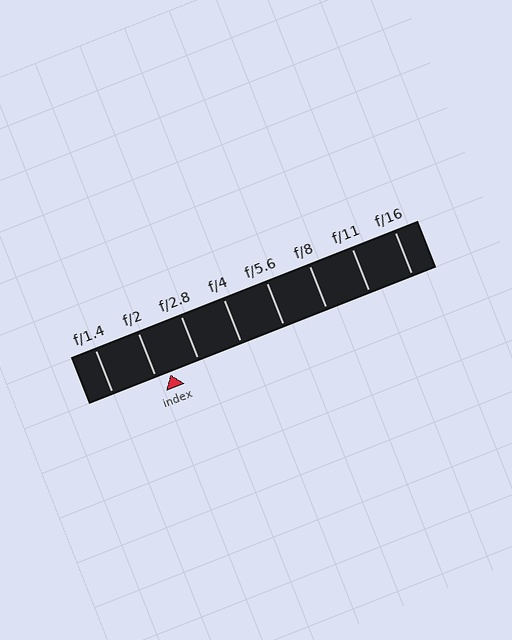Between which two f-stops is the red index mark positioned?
The index mark is between f/2 and f/2.8.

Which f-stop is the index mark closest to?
The index mark is closest to f/2.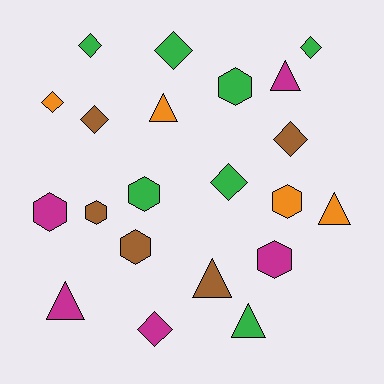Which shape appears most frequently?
Diamond, with 8 objects.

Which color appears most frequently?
Green, with 7 objects.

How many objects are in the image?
There are 21 objects.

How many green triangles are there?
There is 1 green triangle.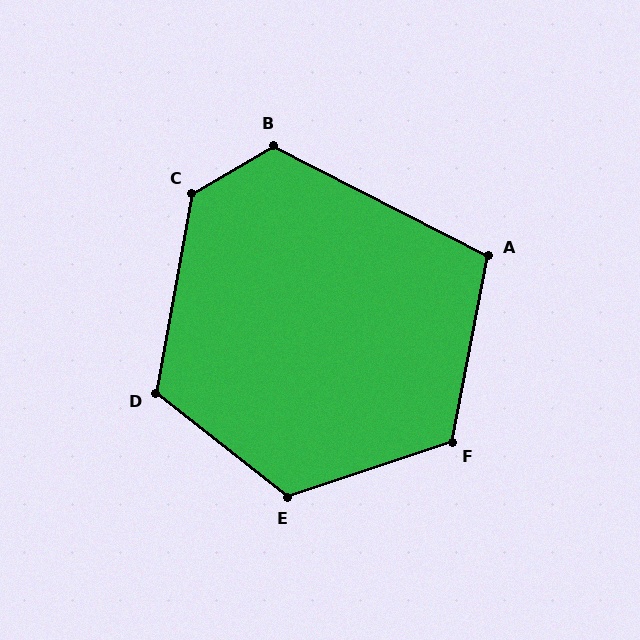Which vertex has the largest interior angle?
C, at approximately 130 degrees.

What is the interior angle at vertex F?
Approximately 119 degrees (obtuse).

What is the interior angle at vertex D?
Approximately 118 degrees (obtuse).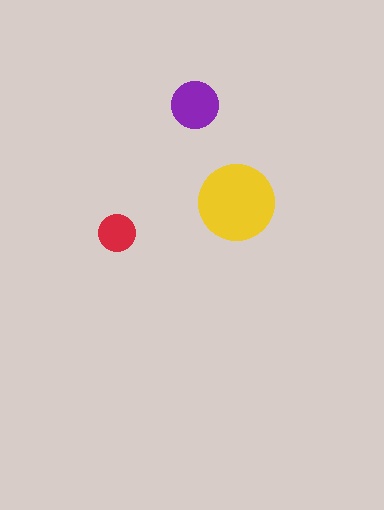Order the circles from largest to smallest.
the yellow one, the purple one, the red one.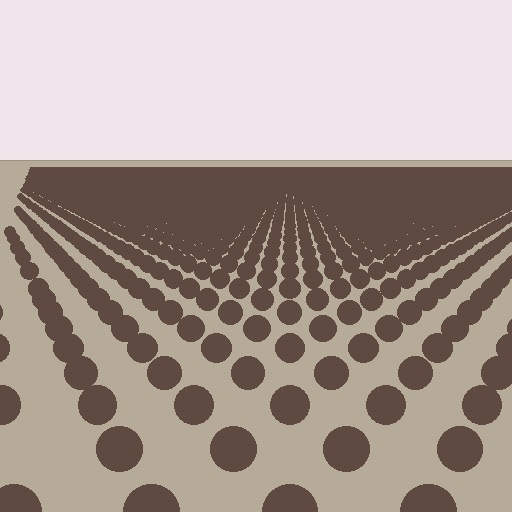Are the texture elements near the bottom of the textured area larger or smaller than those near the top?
Larger. Near the bottom, elements are closer to the viewer and appear at a bigger on-screen size.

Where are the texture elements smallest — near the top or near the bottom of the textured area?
Near the top.